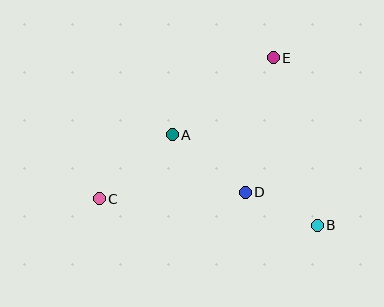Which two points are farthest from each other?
Points C and E are farthest from each other.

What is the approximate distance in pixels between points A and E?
The distance between A and E is approximately 127 pixels.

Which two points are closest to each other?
Points B and D are closest to each other.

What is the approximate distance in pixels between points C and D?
The distance between C and D is approximately 146 pixels.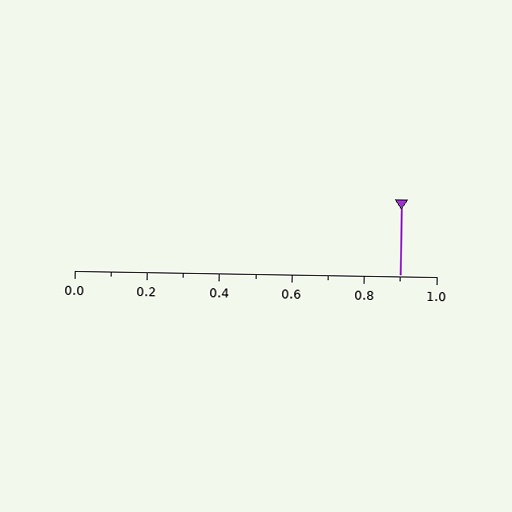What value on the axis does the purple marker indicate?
The marker indicates approximately 0.9.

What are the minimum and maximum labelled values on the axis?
The axis runs from 0.0 to 1.0.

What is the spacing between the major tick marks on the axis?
The major ticks are spaced 0.2 apart.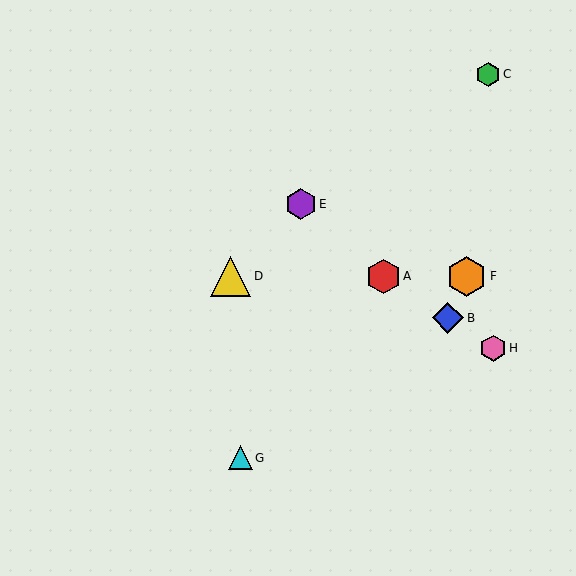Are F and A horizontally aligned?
Yes, both are at y≈276.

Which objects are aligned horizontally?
Objects A, D, F are aligned horizontally.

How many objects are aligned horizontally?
3 objects (A, D, F) are aligned horizontally.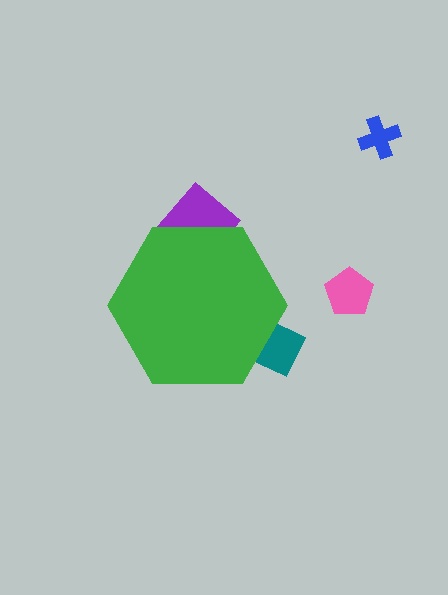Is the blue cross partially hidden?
No, the blue cross is fully visible.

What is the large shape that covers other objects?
A green hexagon.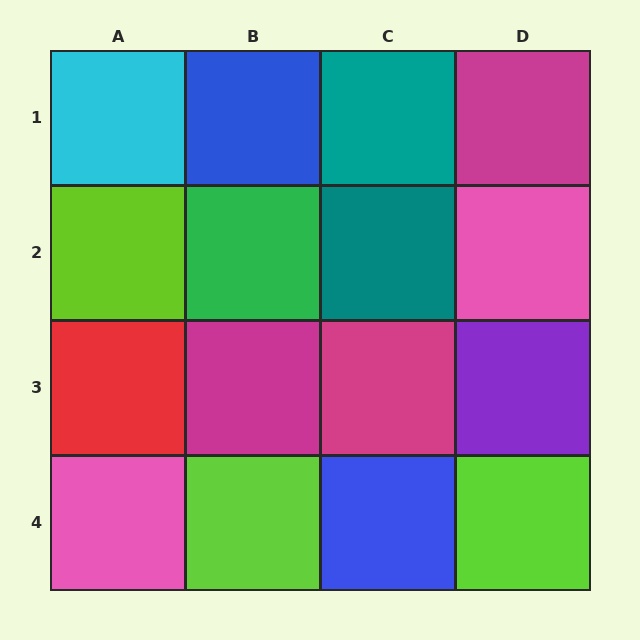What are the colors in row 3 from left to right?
Red, magenta, magenta, purple.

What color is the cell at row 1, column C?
Teal.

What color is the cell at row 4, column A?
Pink.